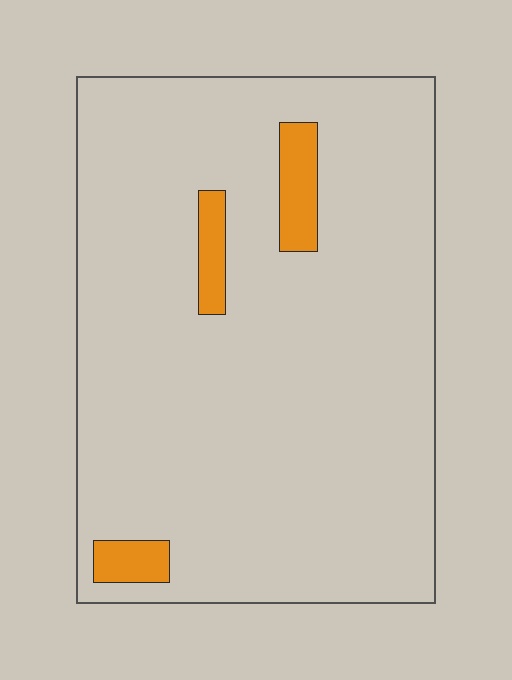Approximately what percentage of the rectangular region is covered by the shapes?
Approximately 5%.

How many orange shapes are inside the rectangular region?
3.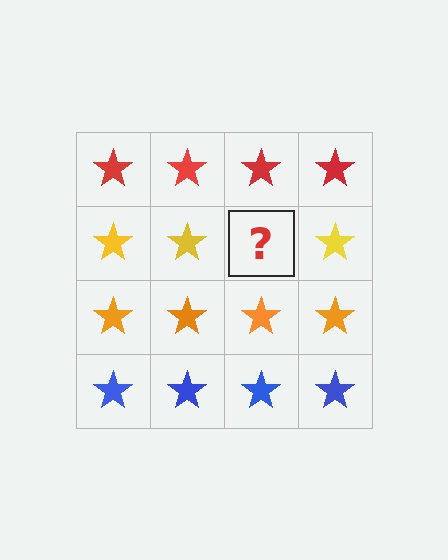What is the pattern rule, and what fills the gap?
The rule is that each row has a consistent color. The gap should be filled with a yellow star.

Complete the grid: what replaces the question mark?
The question mark should be replaced with a yellow star.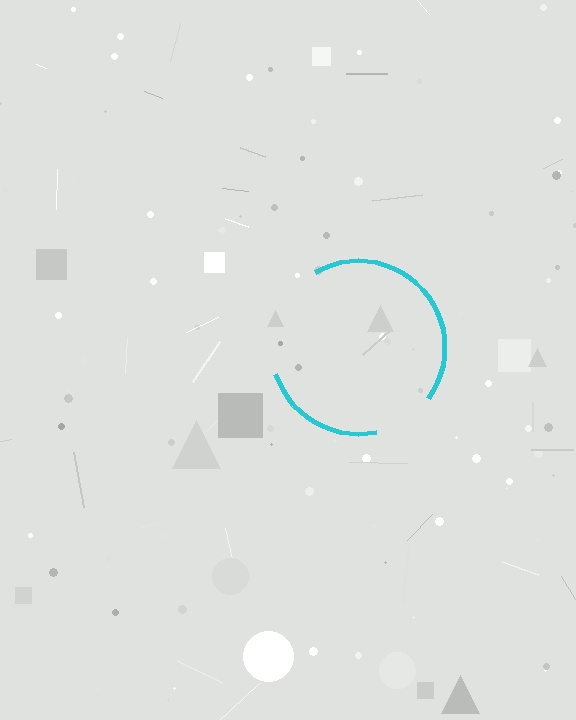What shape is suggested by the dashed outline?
The dashed outline suggests a circle.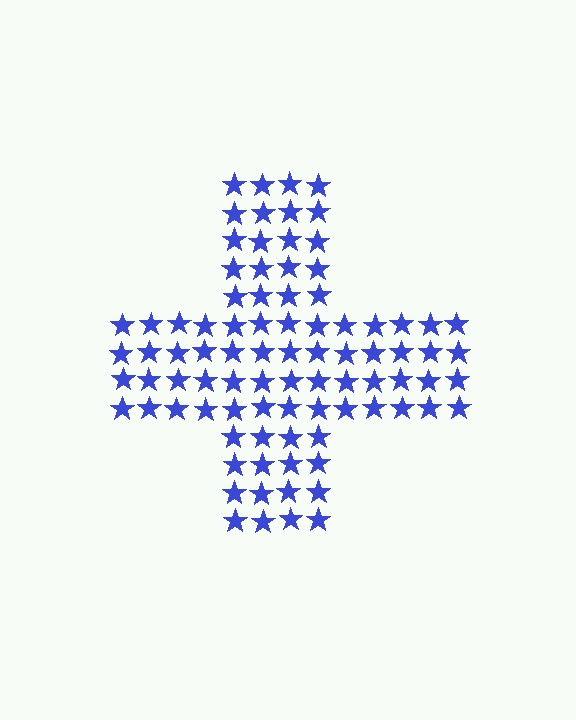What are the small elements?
The small elements are stars.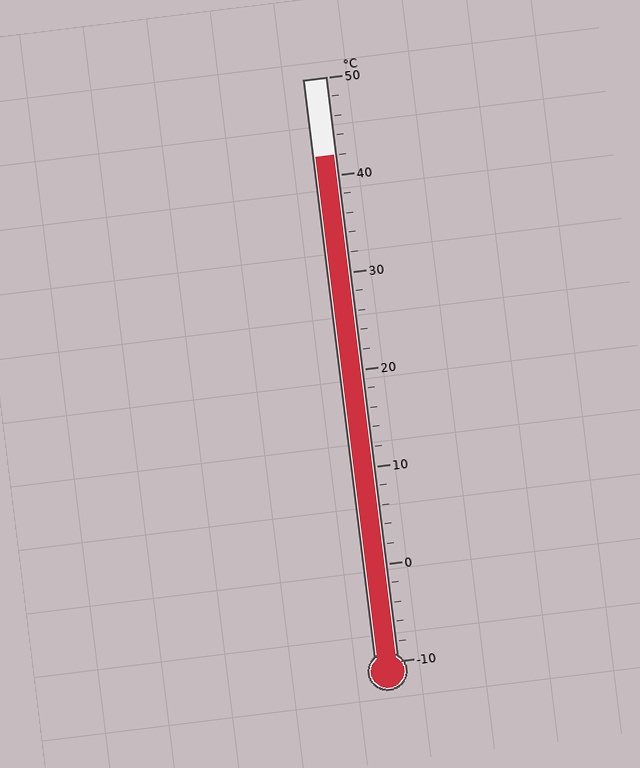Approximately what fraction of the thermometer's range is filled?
The thermometer is filled to approximately 85% of its range.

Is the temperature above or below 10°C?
The temperature is above 10°C.